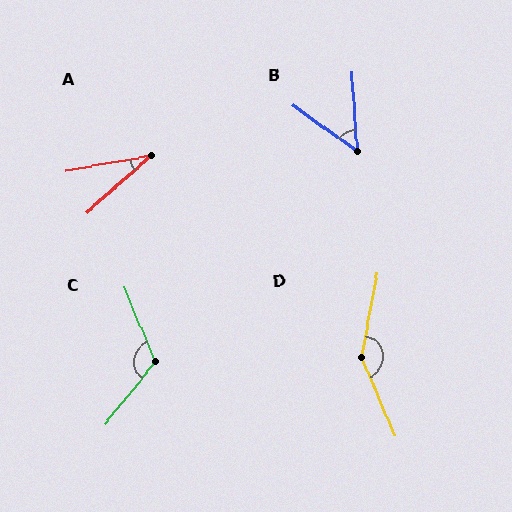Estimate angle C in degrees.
Approximately 119 degrees.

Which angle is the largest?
D, at approximately 147 degrees.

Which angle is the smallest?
A, at approximately 31 degrees.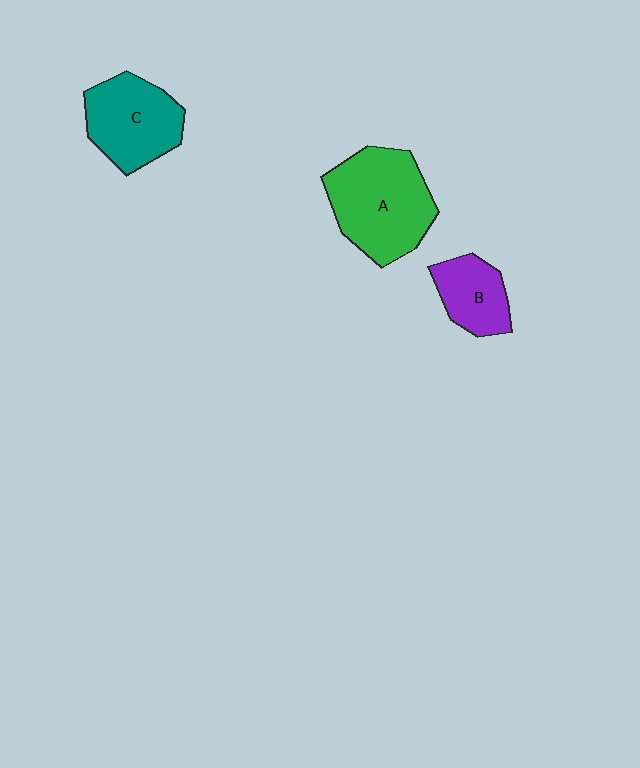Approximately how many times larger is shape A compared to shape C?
Approximately 1.3 times.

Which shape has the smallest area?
Shape B (purple).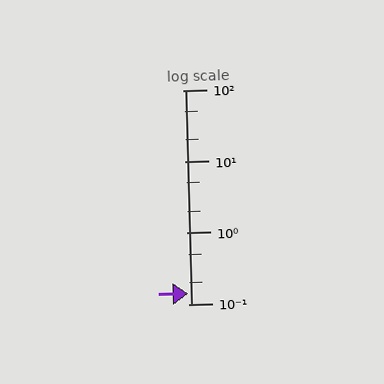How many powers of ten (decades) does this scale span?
The scale spans 3 decades, from 0.1 to 100.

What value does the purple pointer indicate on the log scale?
The pointer indicates approximately 0.14.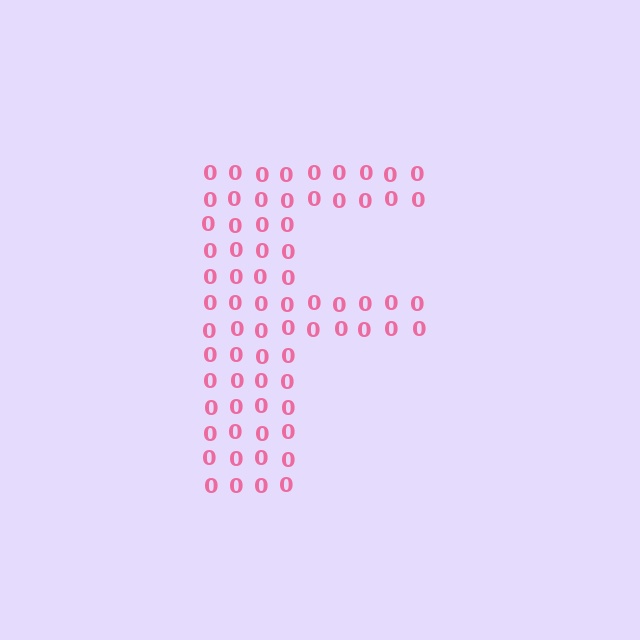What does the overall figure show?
The overall figure shows the letter F.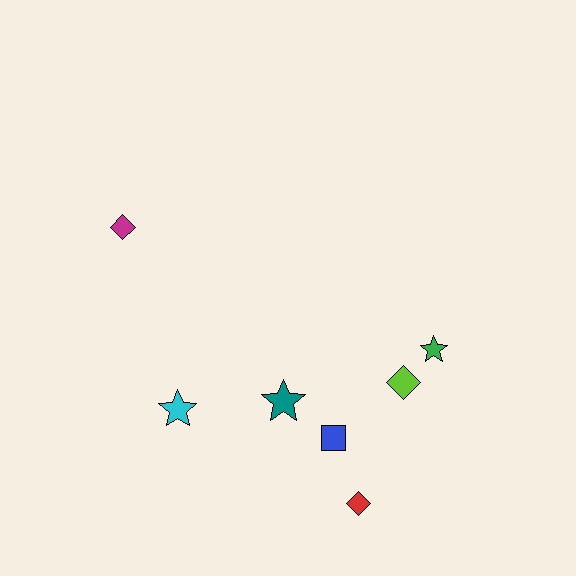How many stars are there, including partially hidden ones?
There are 3 stars.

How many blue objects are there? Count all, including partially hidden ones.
There is 1 blue object.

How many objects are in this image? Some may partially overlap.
There are 7 objects.